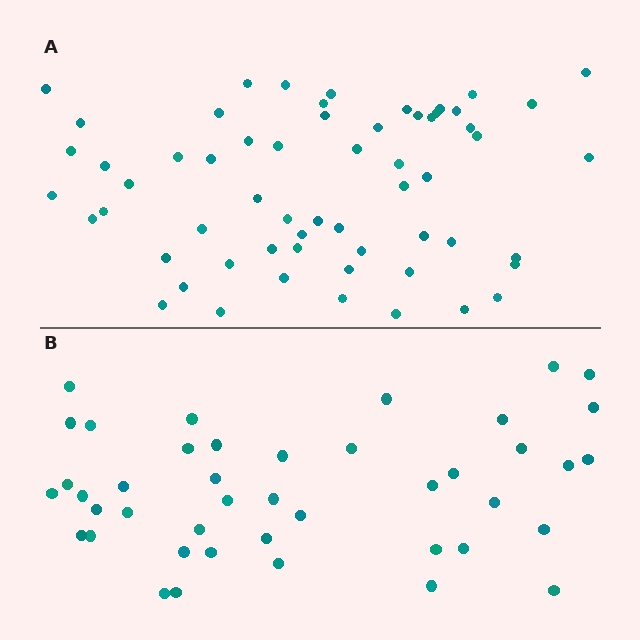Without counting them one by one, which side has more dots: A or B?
Region A (the top region) has more dots.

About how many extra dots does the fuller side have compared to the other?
Region A has approximately 15 more dots than region B.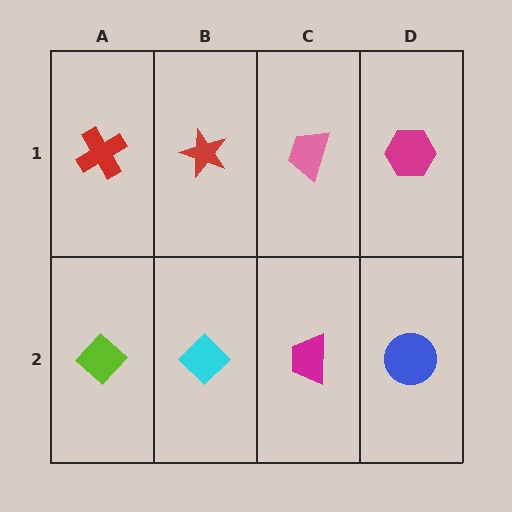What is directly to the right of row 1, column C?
A magenta hexagon.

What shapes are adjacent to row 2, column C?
A pink trapezoid (row 1, column C), a cyan diamond (row 2, column B), a blue circle (row 2, column D).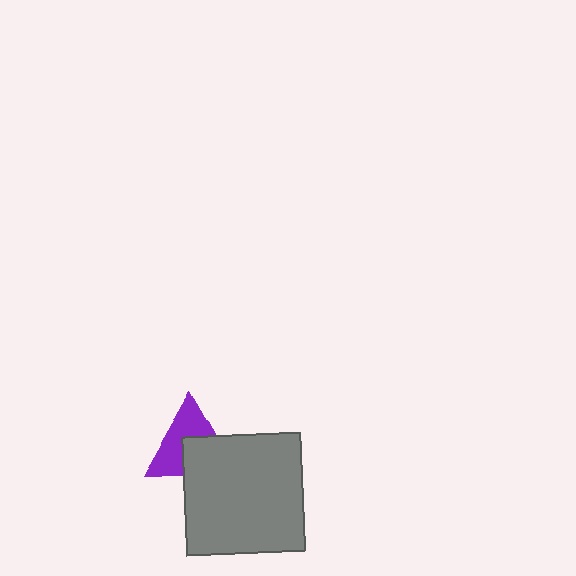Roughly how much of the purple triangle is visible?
About half of it is visible (roughly 55%).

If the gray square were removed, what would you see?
You would see the complete purple triangle.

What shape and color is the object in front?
The object in front is a gray square.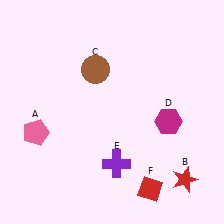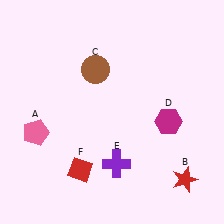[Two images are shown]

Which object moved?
The red diamond (F) moved left.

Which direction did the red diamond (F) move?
The red diamond (F) moved left.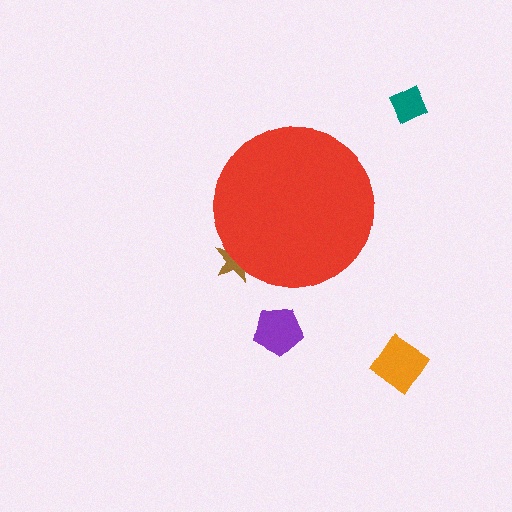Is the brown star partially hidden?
Yes, the brown star is partially hidden behind the red circle.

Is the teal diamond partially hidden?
No, the teal diamond is fully visible.